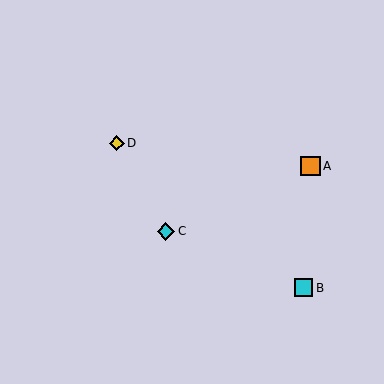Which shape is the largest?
The orange square (labeled A) is the largest.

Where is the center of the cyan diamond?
The center of the cyan diamond is at (166, 231).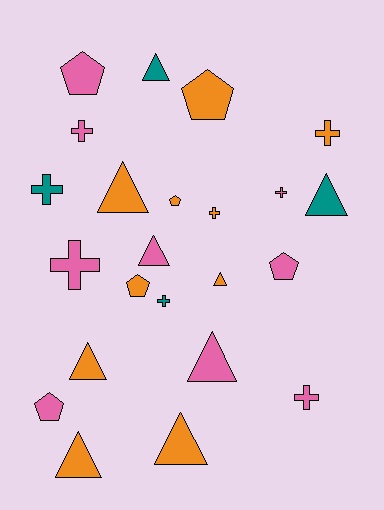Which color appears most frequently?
Orange, with 10 objects.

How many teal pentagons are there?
There are no teal pentagons.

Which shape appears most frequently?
Triangle, with 9 objects.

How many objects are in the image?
There are 23 objects.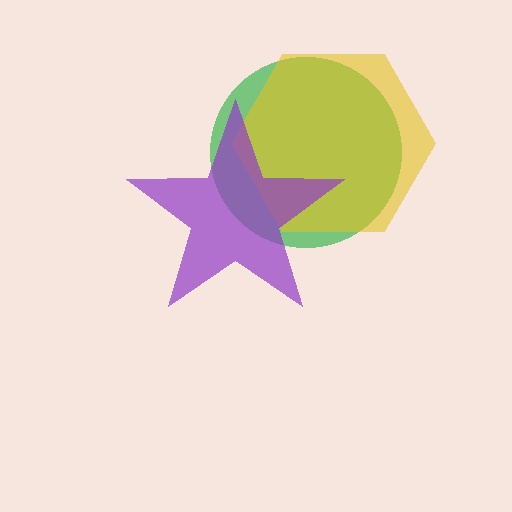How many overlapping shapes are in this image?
There are 3 overlapping shapes in the image.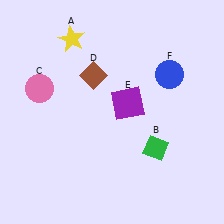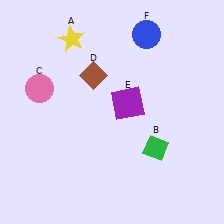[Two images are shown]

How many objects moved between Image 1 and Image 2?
1 object moved between the two images.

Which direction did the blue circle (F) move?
The blue circle (F) moved up.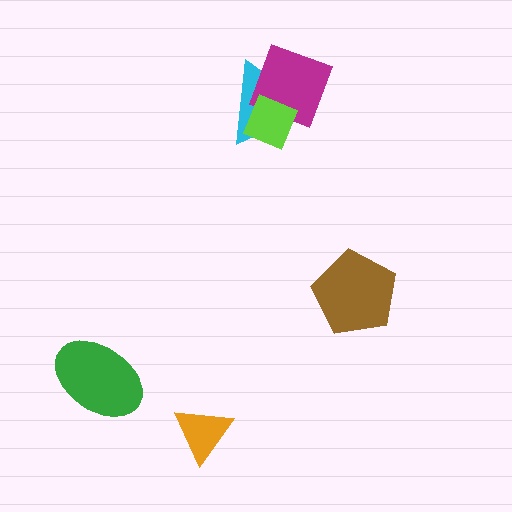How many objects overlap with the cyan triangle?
2 objects overlap with the cyan triangle.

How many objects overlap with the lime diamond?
2 objects overlap with the lime diamond.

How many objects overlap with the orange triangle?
0 objects overlap with the orange triangle.